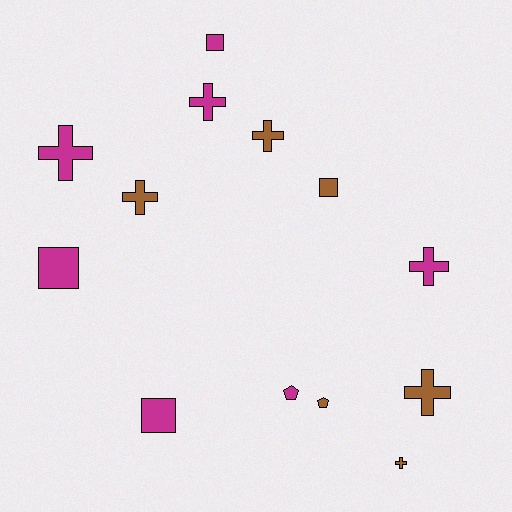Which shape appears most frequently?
Cross, with 7 objects.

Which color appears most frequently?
Magenta, with 7 objects.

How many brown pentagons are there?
There is 1 brown pentagon.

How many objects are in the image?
There are 13 objects.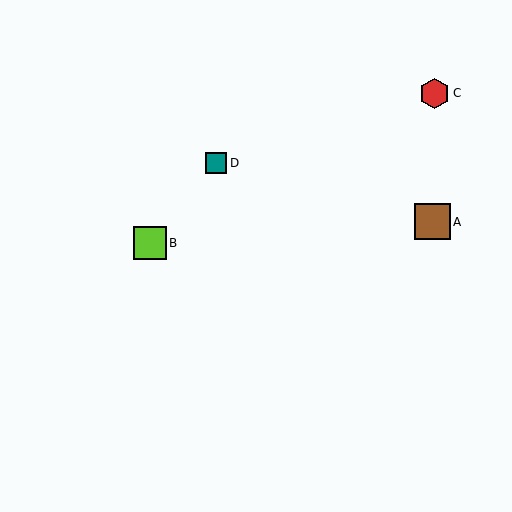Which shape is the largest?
The brown square (labeled A) is the largest.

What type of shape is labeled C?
Shape C is a red hexagon.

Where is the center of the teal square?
The center of the teal square is at (216, 163).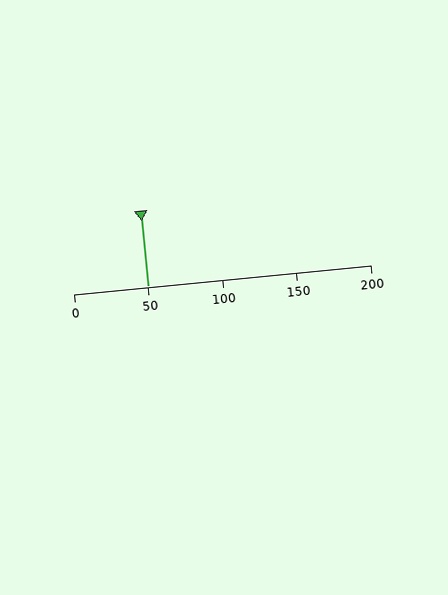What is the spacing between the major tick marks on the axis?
The major ticks are spaced 50 apart.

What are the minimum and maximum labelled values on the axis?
The axis runs from 0 to 200.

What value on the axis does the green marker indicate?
The marker indicates approximately 50.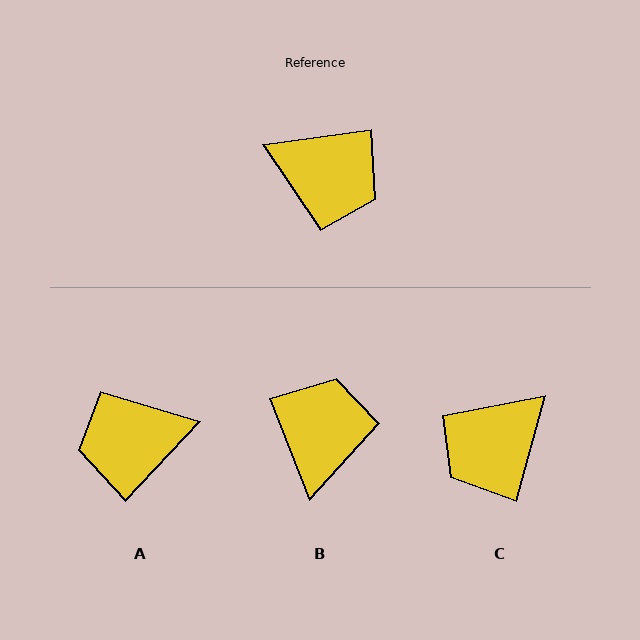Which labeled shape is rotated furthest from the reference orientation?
A, about 140 degrees away.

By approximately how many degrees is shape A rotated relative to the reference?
Approximately 140 degrees clockwise.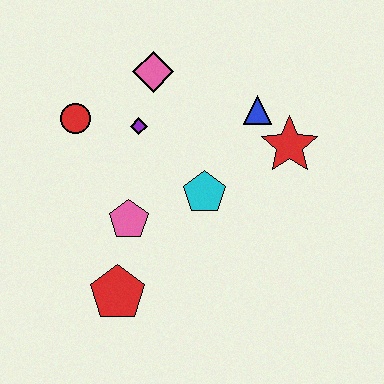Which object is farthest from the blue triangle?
The red pentagon is farthest from the blue triangle.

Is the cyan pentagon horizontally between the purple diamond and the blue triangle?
Yes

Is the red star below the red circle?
Yes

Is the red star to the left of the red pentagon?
No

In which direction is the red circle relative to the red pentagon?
The red circle is above the red pentagon.